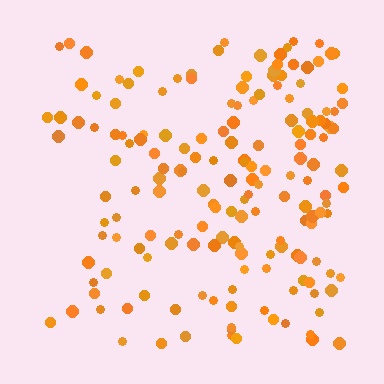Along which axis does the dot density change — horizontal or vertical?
Horizontal.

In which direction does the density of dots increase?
From left to right, with the right side densest.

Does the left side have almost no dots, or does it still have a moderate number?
Still a moderate number, just noticeably fewer than the right.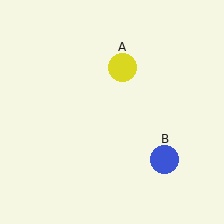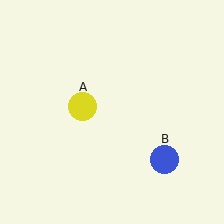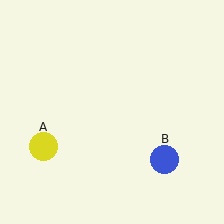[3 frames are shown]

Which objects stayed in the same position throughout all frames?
Blue circle (object B) remained stationary.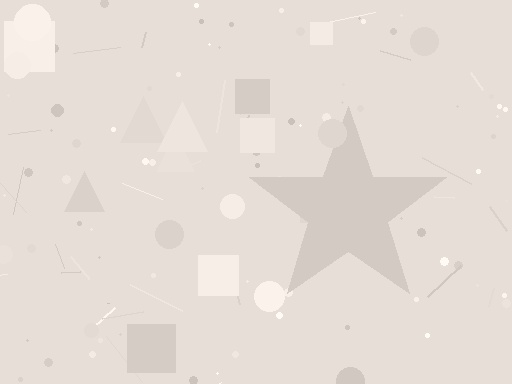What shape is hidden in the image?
A star is hidden in the image.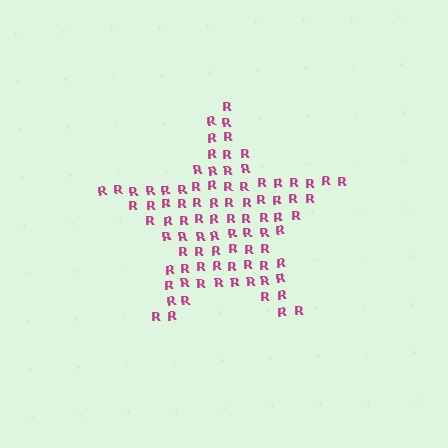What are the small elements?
The small elements are letter R's.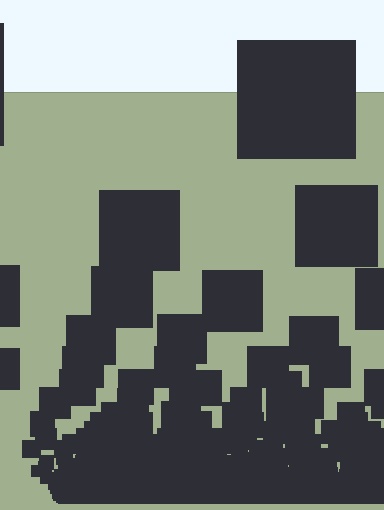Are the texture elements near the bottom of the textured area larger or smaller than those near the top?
Smaller. The gradient is inverted — elements near the bottom are smaller and denser.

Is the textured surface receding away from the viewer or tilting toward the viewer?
The surface appears to tilt toward the viewer. Texture elements get larger and sparser toward the top.